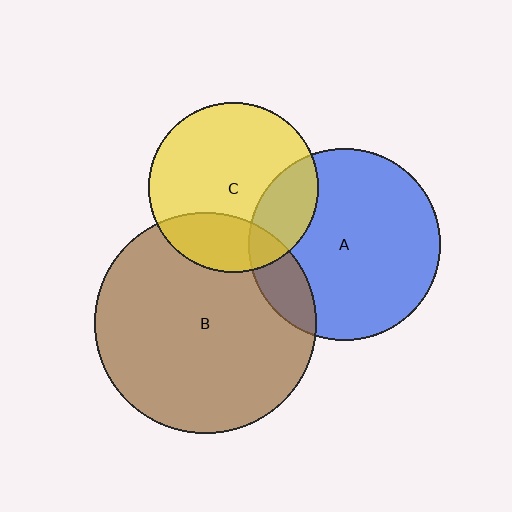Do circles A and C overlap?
Yes.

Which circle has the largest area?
Circle B (brown).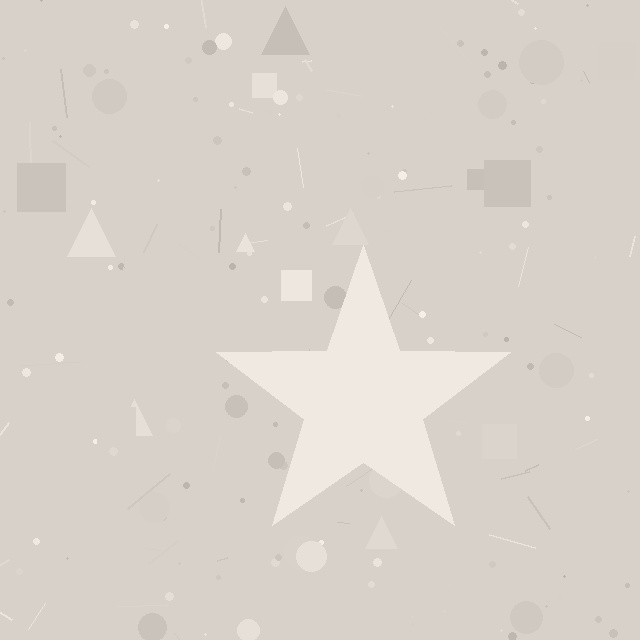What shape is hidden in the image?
A star is hidden in the image.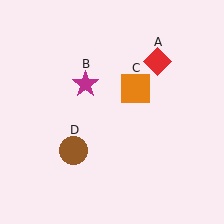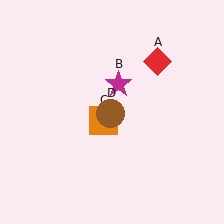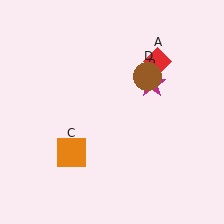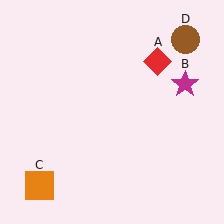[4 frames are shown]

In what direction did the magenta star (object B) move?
The magenta star (object B) moved right.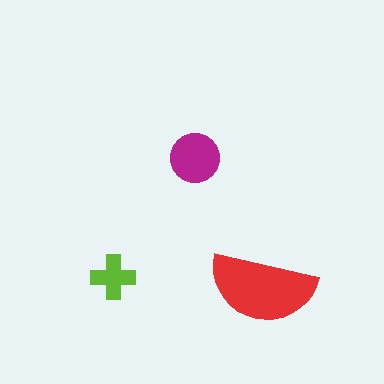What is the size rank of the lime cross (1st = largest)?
3rd.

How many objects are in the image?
There are 3 objects in the image.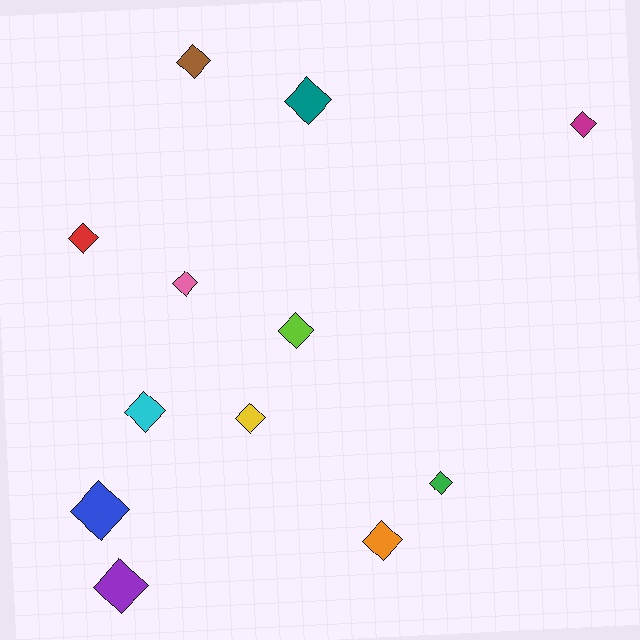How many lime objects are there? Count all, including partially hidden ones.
There is 1 lime object.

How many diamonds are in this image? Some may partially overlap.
There are 12 diamonds.